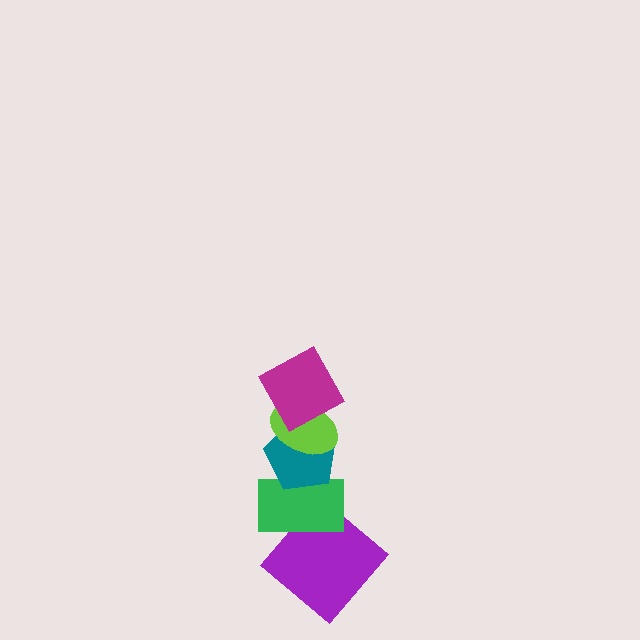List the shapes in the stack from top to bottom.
From top to bottom: the magenta square, the lime ellipse, the teal pentagon, the green rectangle, the purple diamond.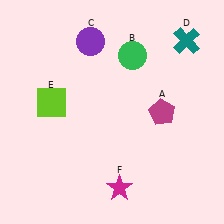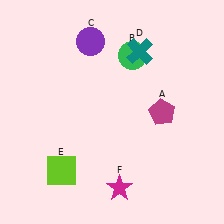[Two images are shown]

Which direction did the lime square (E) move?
The lime square (E) moved down.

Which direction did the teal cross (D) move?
The teal cross (D) moved left.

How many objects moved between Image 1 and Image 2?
2 objects moved between the two images.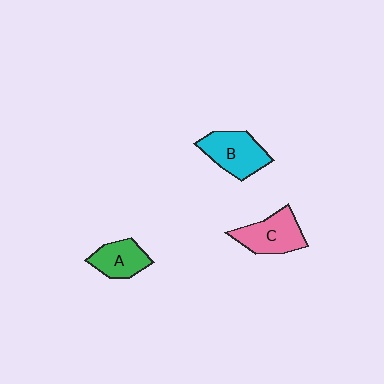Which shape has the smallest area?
Shape A (green).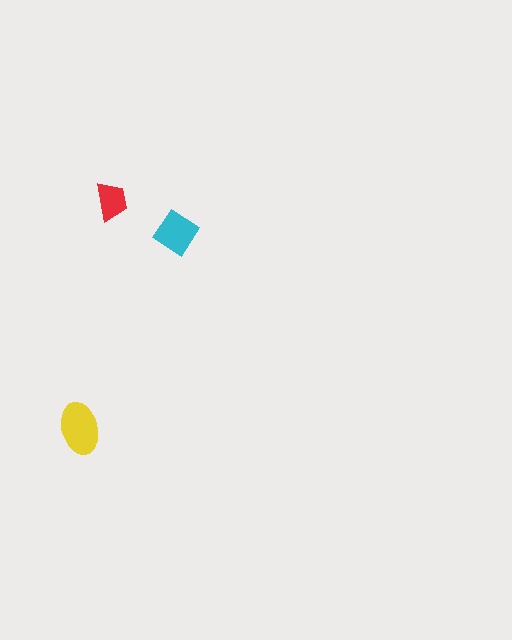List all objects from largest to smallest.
The yellow ellipse, the cyan diamond, the red trapezoid.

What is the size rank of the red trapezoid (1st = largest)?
3rd.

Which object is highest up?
The red trapezoid is topmost.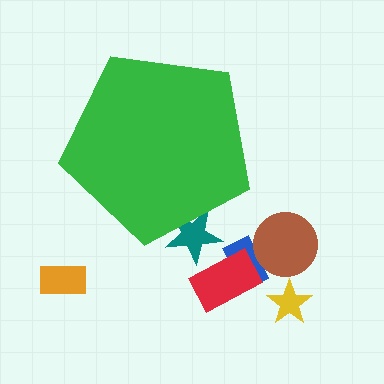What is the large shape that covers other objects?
A green pentagon.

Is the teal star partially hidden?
Yes, the teal star is partially hidden behind the green pentagon.